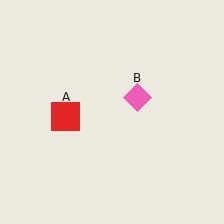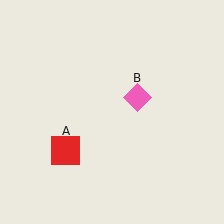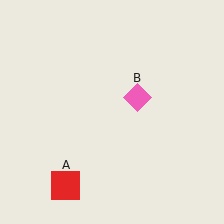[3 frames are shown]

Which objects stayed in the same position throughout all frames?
Pink diamond (object B) remained stationary.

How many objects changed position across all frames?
1 object changed position: red square (object A).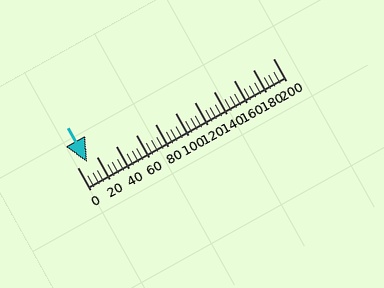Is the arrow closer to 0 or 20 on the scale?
The arrow is closer to 20.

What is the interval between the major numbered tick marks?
The major tick marks are spaced 20 units apart.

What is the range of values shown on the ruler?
The ruler shows values from 0 to 200.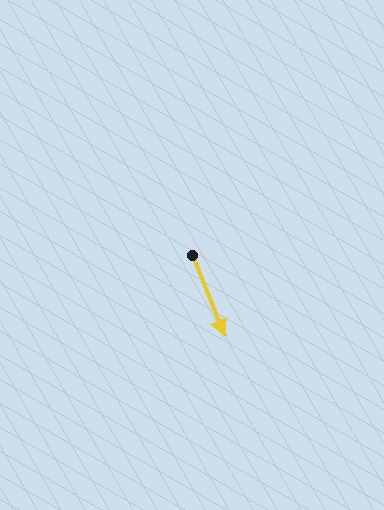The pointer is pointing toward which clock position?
Roughly 5 o'clock.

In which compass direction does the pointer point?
South.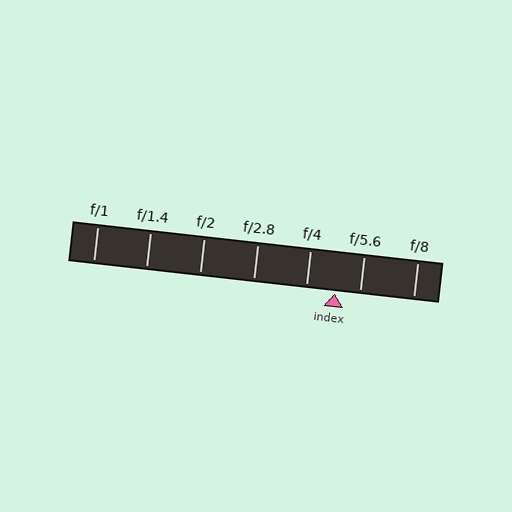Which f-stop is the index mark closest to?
The index mark is closest to f/5.6.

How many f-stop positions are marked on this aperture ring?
There are 7 f-stop positions marked.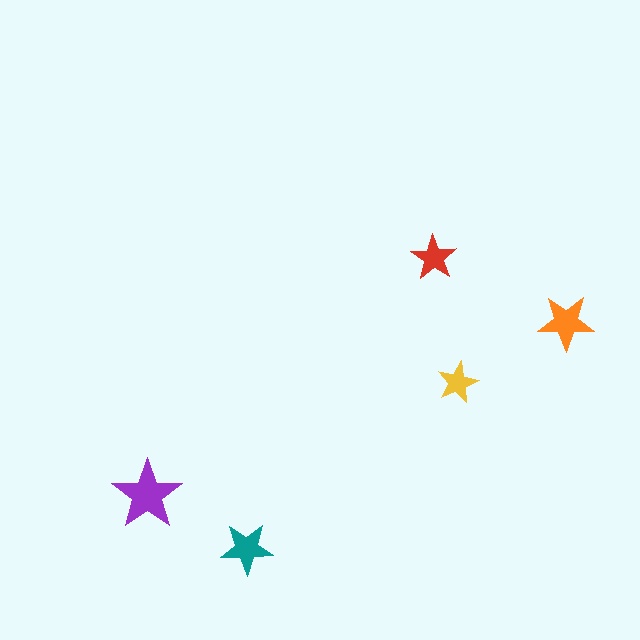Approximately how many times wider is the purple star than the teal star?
About 1.5 times wider.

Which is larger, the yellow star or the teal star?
The teal one.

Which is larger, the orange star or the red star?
The orange one.